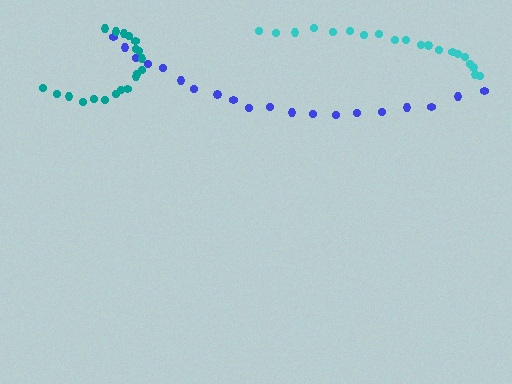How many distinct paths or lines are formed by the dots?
There are 3 distinct paths.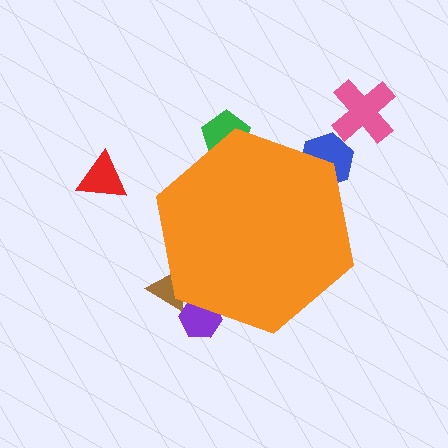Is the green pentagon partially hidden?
Yes, the green pentagon is partially hidden behind the orange hexagon.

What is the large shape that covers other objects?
An orange hexagon.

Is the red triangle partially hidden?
No, the red triangle is fully visible.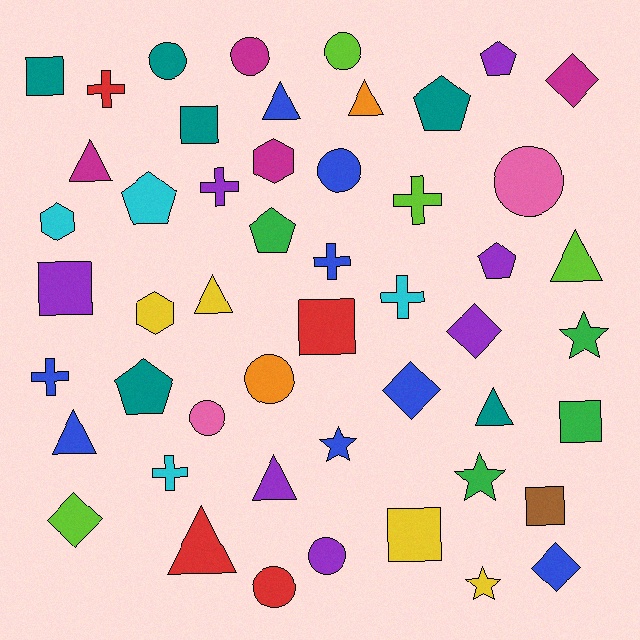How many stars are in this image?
There are 4 stars.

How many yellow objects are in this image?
There are 4 yellow objects.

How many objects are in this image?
There are 50 objects.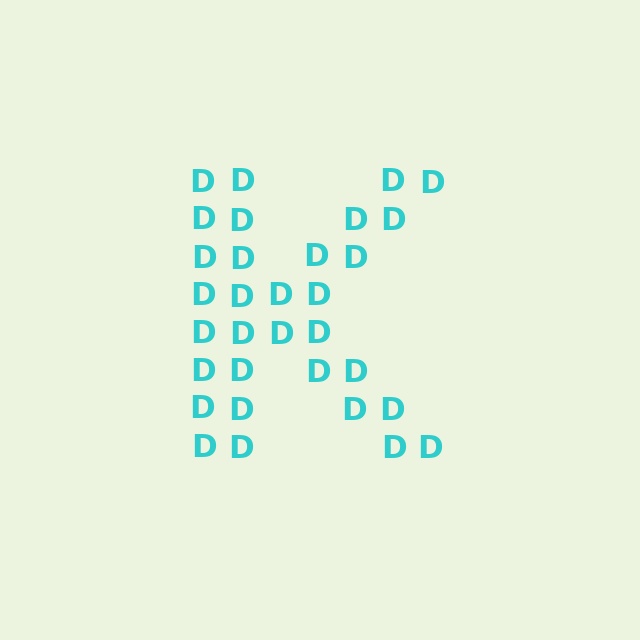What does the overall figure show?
The overall figure shows the letter K.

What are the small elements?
The small elements are letter D's.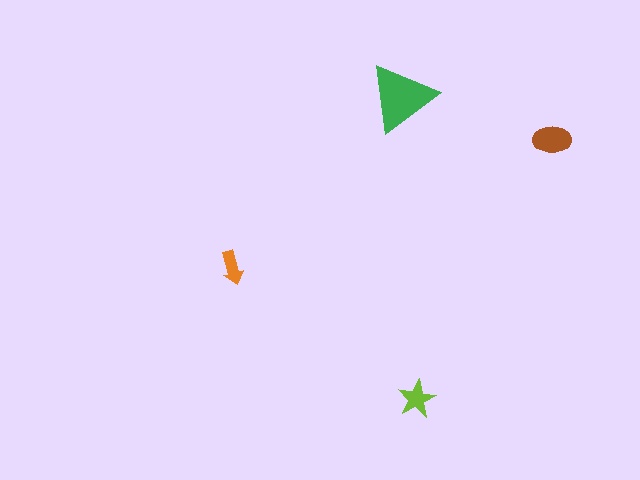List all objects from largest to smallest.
The green triangle, the brown ellipse, the lime star, the orange arrow.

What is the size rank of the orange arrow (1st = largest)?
4th.